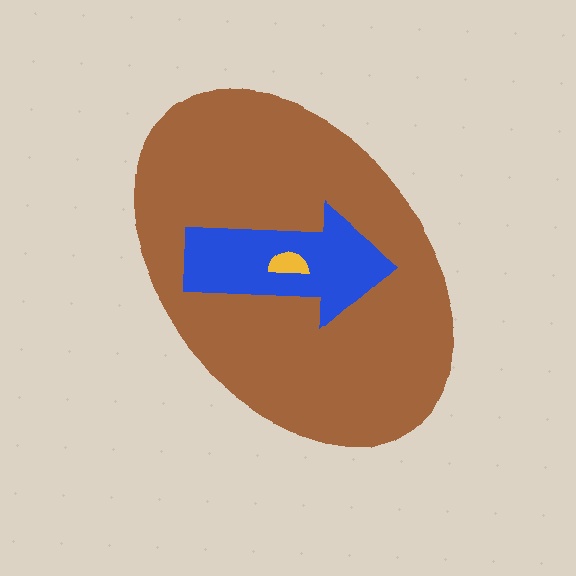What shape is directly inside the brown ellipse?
The blue arrow.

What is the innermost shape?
The yellow semicircle.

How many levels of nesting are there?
3.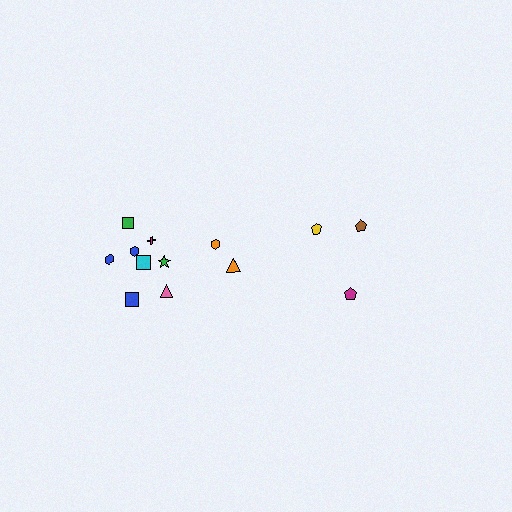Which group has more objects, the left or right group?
The left group.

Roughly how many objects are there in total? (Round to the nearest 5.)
Roughly 15 objects in total.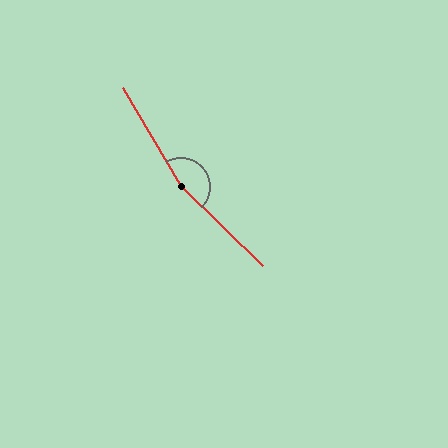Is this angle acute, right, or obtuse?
It is obtuse.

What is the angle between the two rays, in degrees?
Approximately 165 degrees.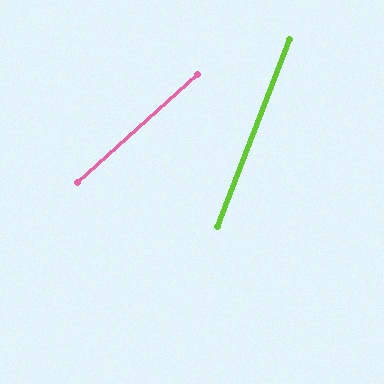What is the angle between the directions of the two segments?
Approximately 27 degrees.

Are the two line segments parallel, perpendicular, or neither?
Neither parallel nor perpendicular — they differ by about 27°.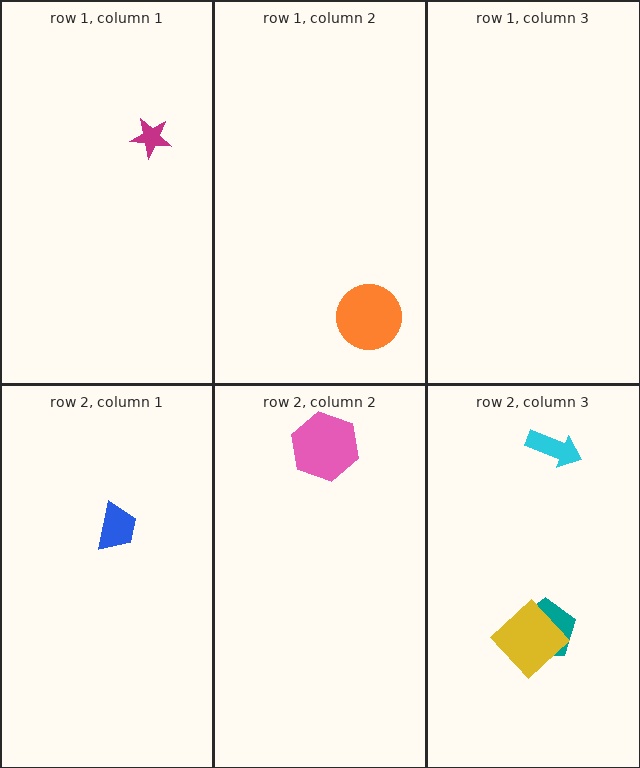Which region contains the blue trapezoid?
The row 2, column 1 region.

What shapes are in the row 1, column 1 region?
The magenta star.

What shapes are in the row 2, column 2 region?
The pink hexagon.